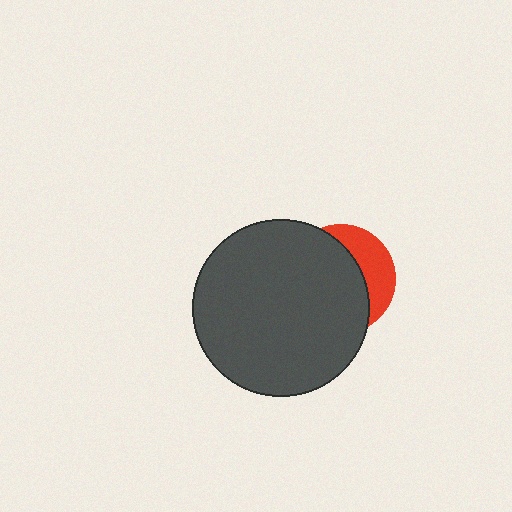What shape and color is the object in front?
The object in front is a dark gray circle.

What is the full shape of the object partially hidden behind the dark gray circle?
The partially hidden object is a red circle.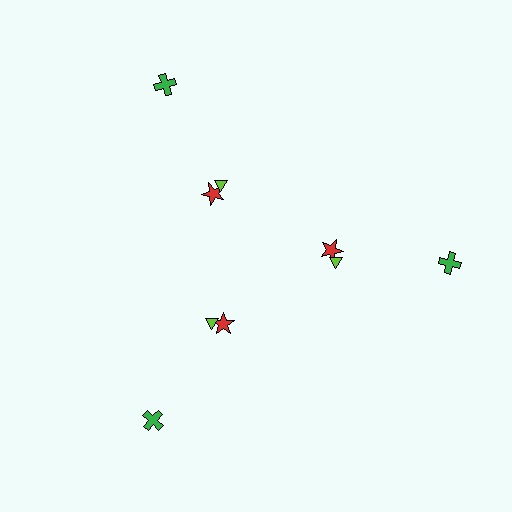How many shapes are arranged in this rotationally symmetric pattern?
There are 9 shapes, arranged in 3 groups of 3.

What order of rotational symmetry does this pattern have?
This pattern has 3-fold rotational symmetry.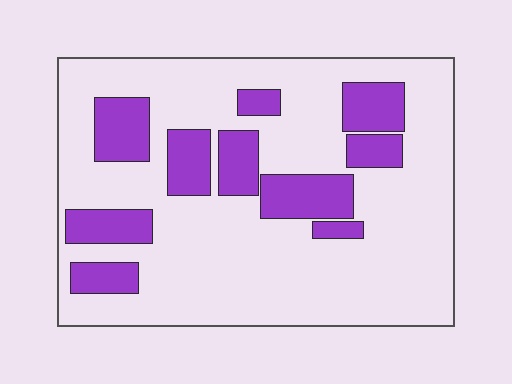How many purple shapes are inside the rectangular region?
10.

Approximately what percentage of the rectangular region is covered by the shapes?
Approximately 25%.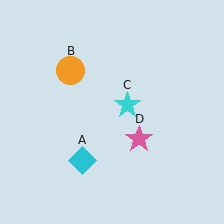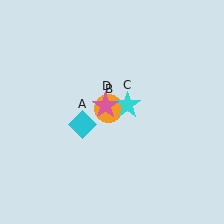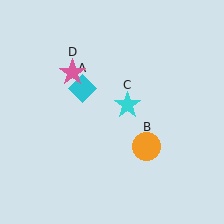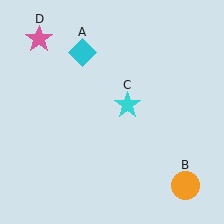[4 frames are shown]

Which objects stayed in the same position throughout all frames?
Cyan star (object C) remained stationary.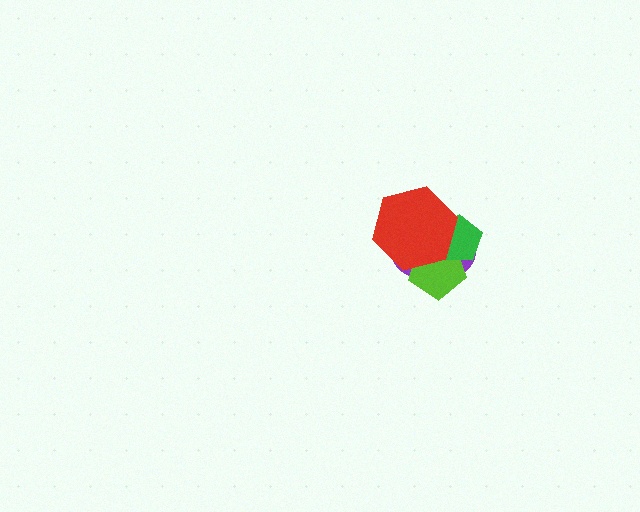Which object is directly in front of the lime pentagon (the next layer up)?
The green pentagon is directly in front of the lime pentagon.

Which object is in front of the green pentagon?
The red hexagon is in front of the green pentagon.